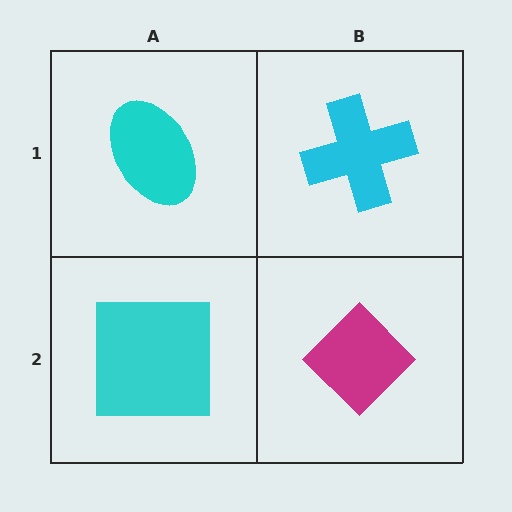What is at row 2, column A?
A cyan square.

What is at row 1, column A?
A cyan ellipse.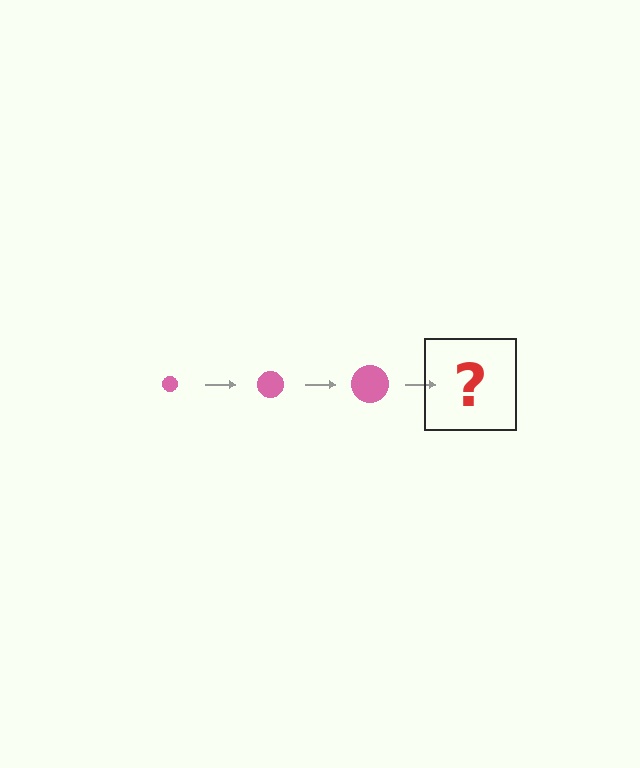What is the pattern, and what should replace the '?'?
The pattern is that the circle gets progressively larger each step. The '?' should be a pink circle, larger than the previous one.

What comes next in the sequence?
The next element should be a pink circle, larger than the previous one.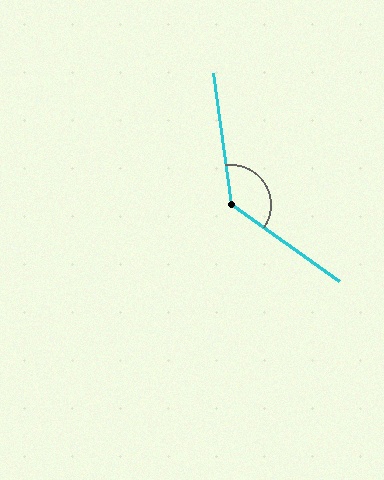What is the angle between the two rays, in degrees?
Approximately 133 degrees.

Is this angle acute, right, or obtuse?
It is obtuse.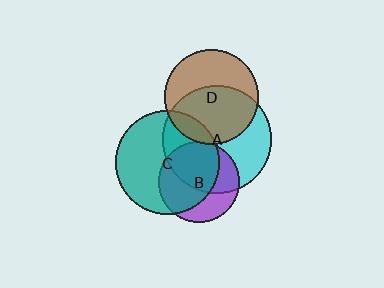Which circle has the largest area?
Circle A (cyan).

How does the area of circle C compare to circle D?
Approximately 1.2 times.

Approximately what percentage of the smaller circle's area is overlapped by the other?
Approximately 55%.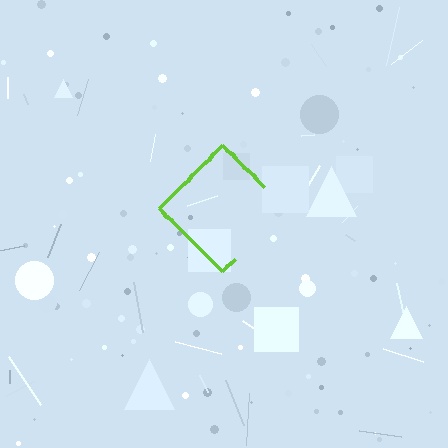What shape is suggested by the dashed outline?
The dashed outline suggests a diamond.